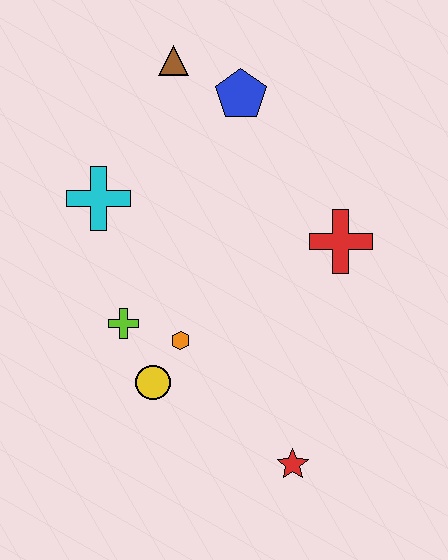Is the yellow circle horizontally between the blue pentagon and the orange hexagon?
No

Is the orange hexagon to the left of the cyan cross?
No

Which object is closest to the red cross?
The blue pentagon is closest to the red cross.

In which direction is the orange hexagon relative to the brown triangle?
The orange hexagon is below the brown triangle.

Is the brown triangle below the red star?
No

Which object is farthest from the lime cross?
The brown triangle is farthest from the lime cross.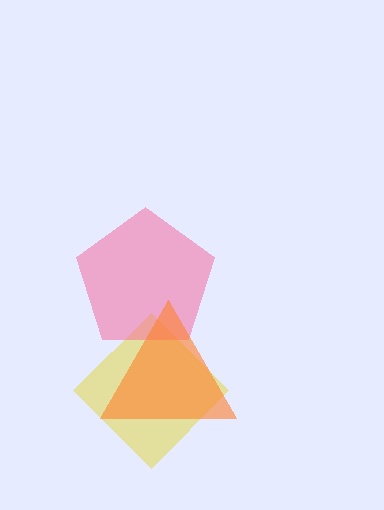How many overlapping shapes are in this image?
There are 3 overlapping shapes in the image.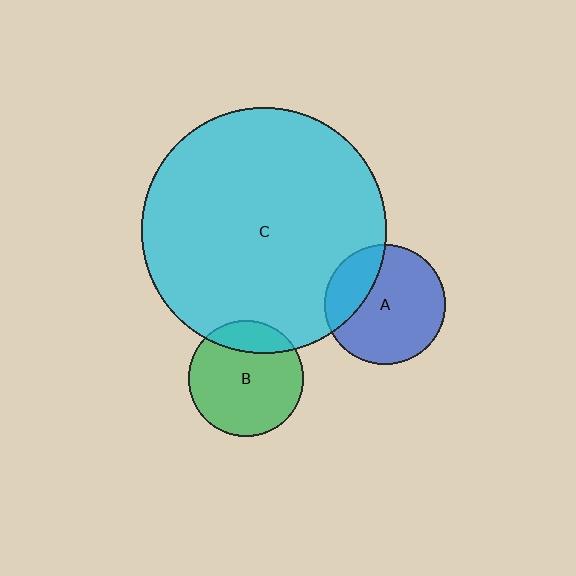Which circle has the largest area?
Circle C (cyan).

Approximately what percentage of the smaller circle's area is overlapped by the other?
Approximately 20%.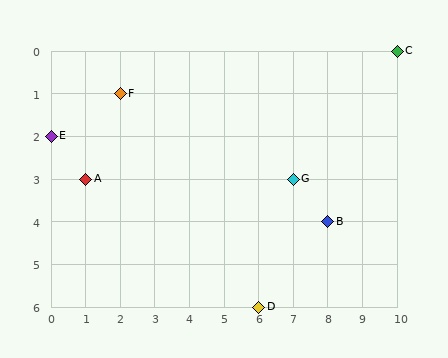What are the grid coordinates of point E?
Point E is at grid coordinates (0, 2).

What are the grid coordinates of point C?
Point C is at grid coordinates (10, 0).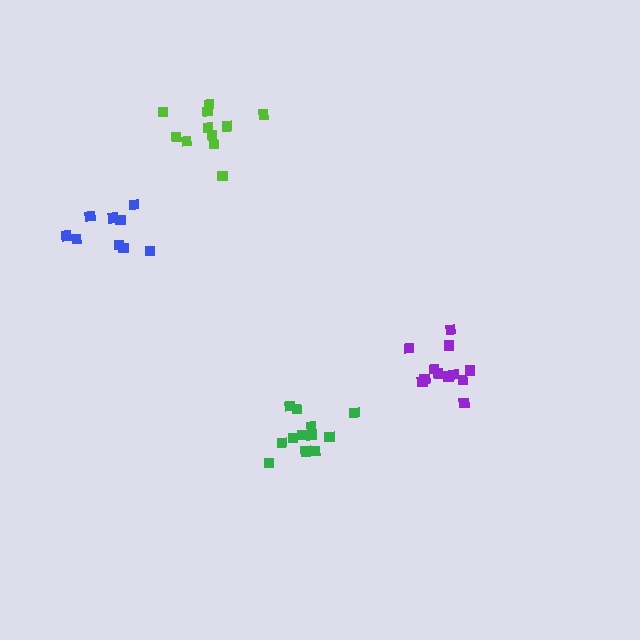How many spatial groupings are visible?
There are 4 spatial groupings.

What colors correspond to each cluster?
The clusters are colored: lime, green, purple, blue.